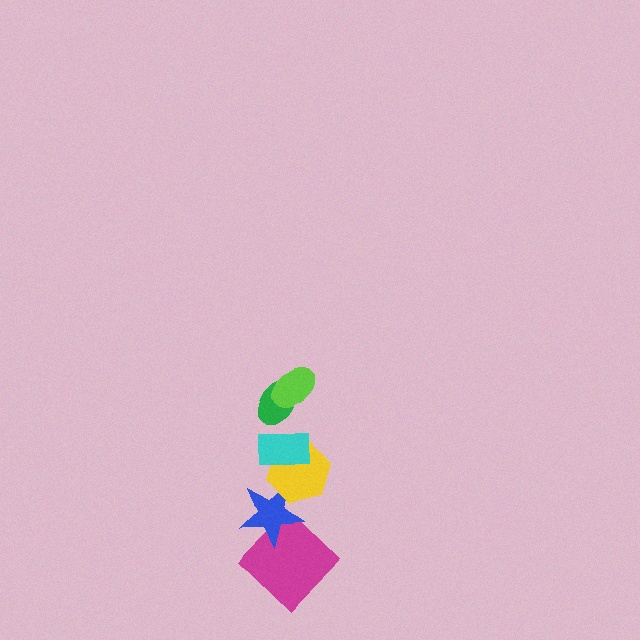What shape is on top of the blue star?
The yellow hexagon is on top of the blue star.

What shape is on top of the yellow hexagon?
The cyan rectangle is on top of the yellow hexagon.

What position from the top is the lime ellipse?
The lime ellipse is 1st from the top.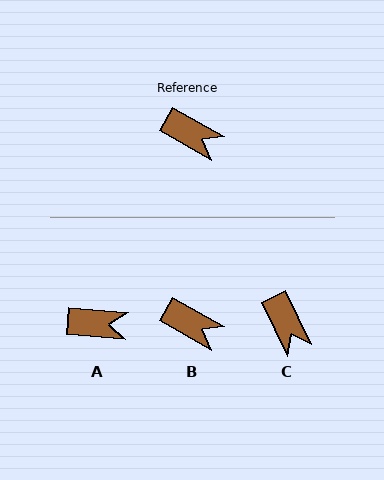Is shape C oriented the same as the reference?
No, it is off by about 34 degrees.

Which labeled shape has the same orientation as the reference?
B.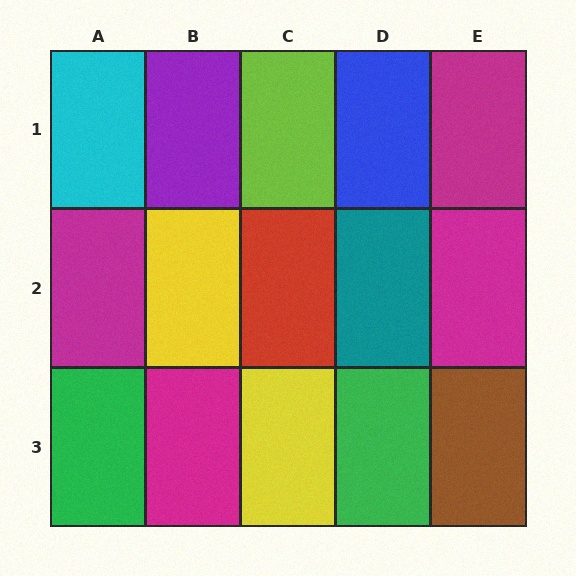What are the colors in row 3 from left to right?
Green, magenta, yellow, green, brown.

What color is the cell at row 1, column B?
Purple.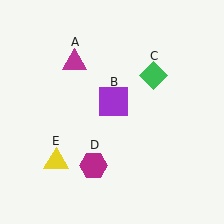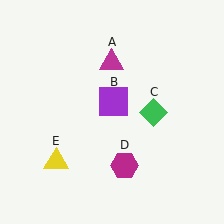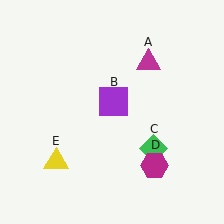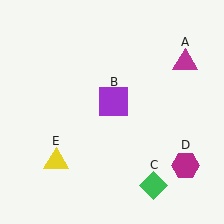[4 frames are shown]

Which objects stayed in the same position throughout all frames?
Purple square (object B) and yellow triangle (object E) remained stationary.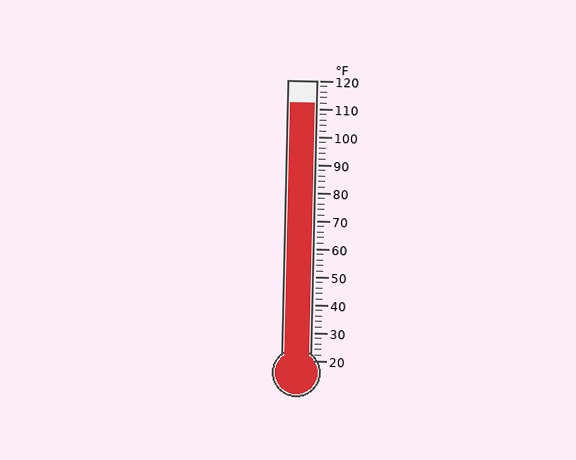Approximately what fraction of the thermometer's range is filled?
The thermometer is filled to approximately 90% of its range.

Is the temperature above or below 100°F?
The temperature is above 100°F.